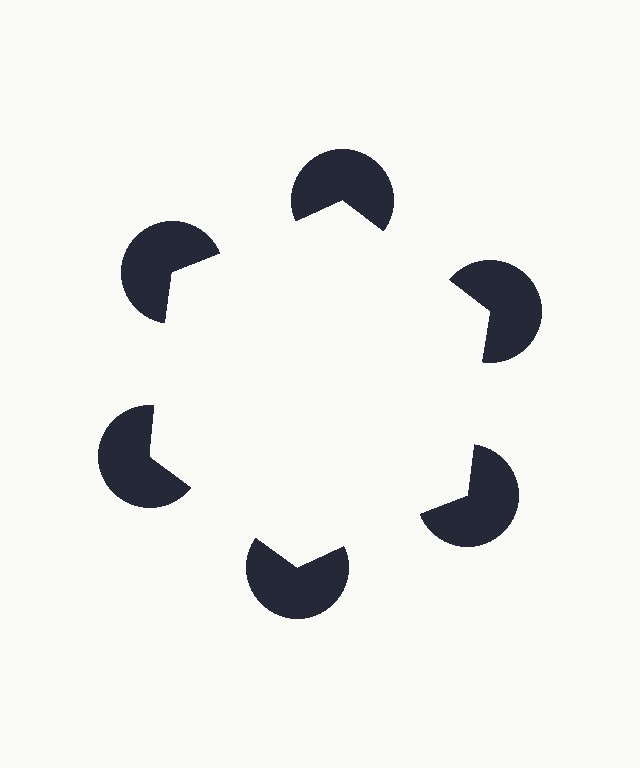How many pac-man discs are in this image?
There are 6 — one at each vertex of the illusory hexagon.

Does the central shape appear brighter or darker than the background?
It typically appears slightly brighter than the background, even though no actual brightness change is drawn.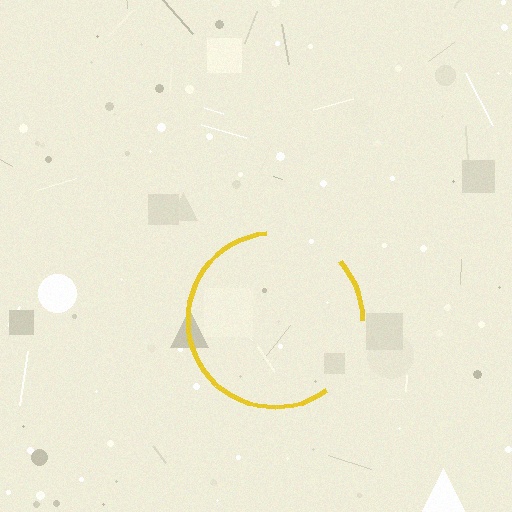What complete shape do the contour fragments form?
The contour fragments form a circle.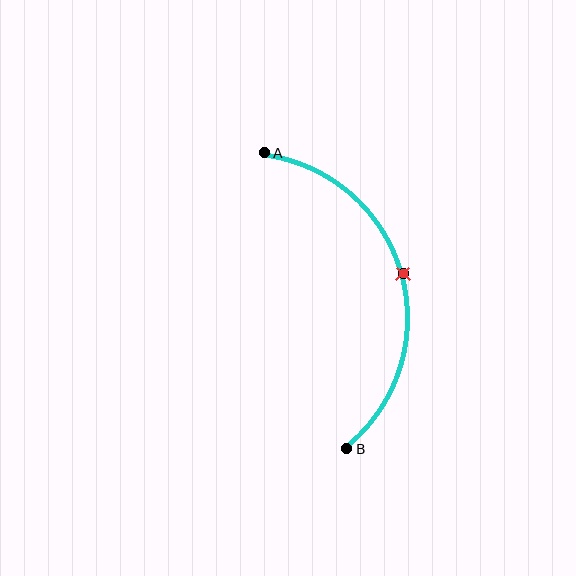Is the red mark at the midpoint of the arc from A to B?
Yes. The red mark lies on the arc at equal arc-length from both A and B — it is the arc midpoint.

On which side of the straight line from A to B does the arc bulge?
The arc bulges to the right of the straight line connecting A and B.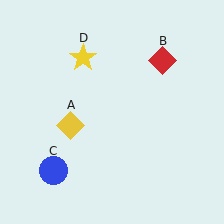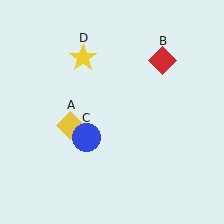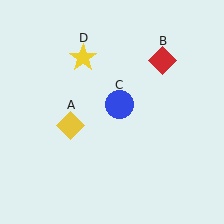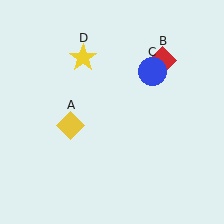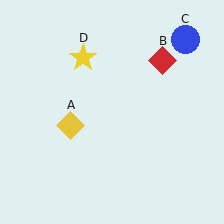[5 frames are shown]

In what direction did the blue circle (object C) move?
The blue circle (object C) moved up and to the right.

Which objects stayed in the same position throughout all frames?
Yellow diamond (object A) and red diamond (object B) and yellow star (object D) remained stationary.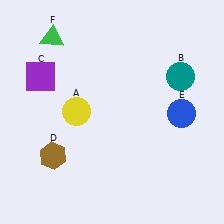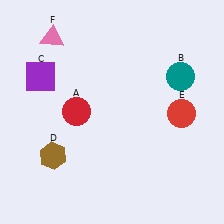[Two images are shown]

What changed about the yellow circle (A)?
In Image 1, A is yellow. In Image 2, it changed to red.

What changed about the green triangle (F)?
In Image 1, F is green. In Image 2, it changed to pink.